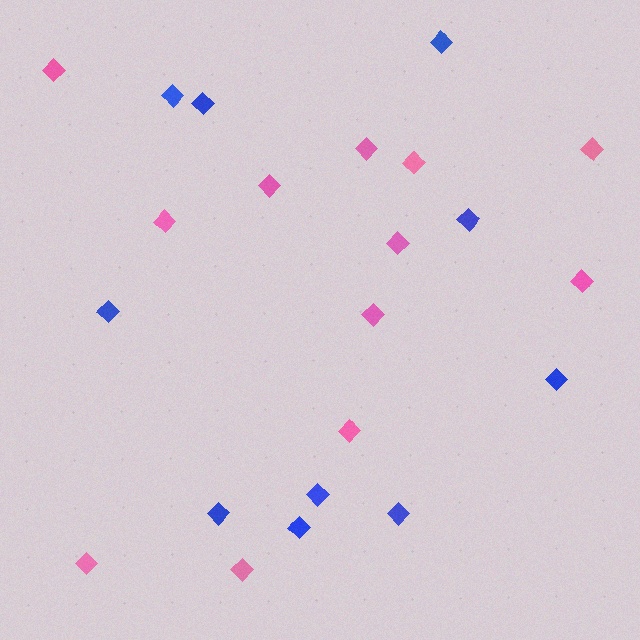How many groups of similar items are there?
There are 2 groups: one group of blue diamonds (10) and one group of pink diamonds (12).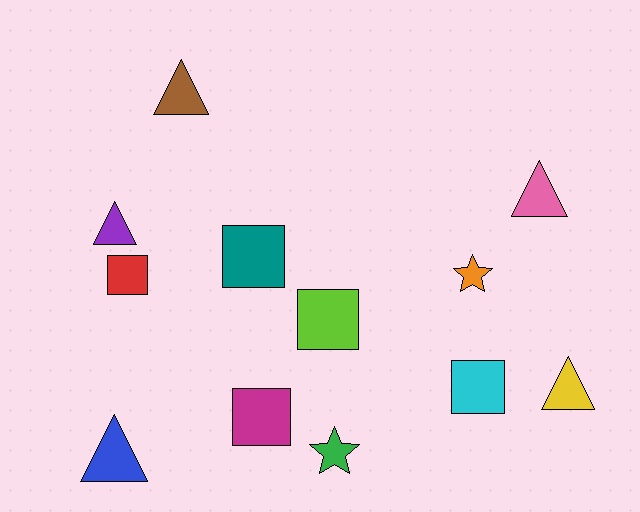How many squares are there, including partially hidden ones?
There are 5 squares.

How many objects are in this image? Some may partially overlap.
There are 12 objects.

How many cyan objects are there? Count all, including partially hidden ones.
There is 1 cyan object.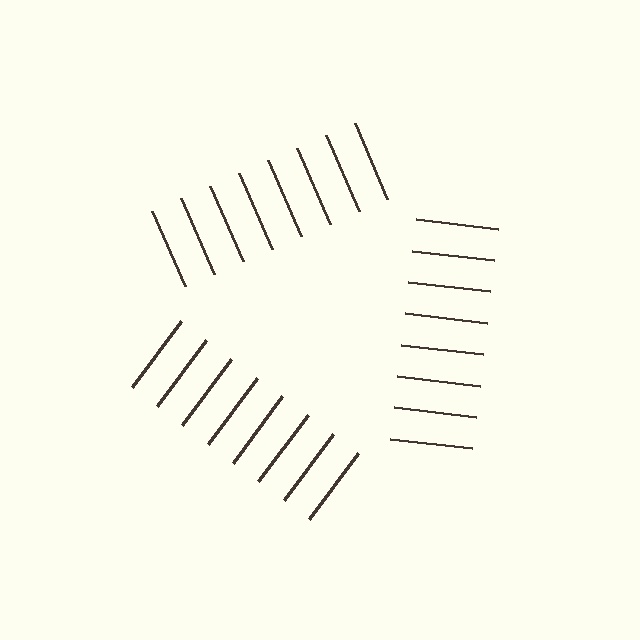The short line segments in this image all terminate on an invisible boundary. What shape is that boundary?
An illusory triangle — the line segments terminate on its edges but no continuous stroke is drawn.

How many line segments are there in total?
24 — 8 along each of the 3 edges.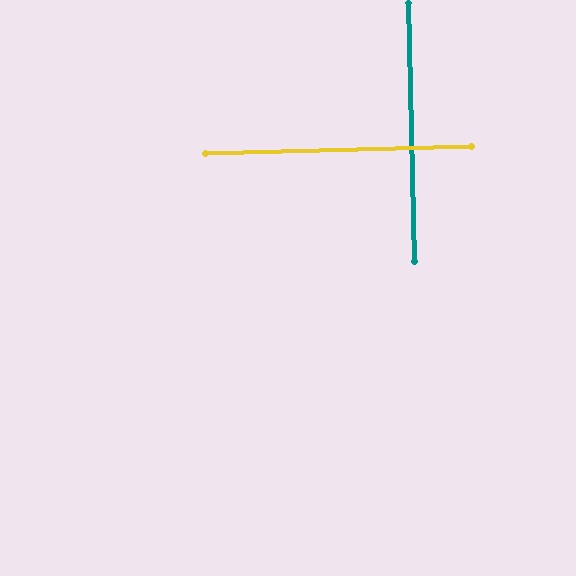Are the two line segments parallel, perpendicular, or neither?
Perpendicular — they meet at approximately 90°.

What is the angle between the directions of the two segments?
Approximately 90 degrees.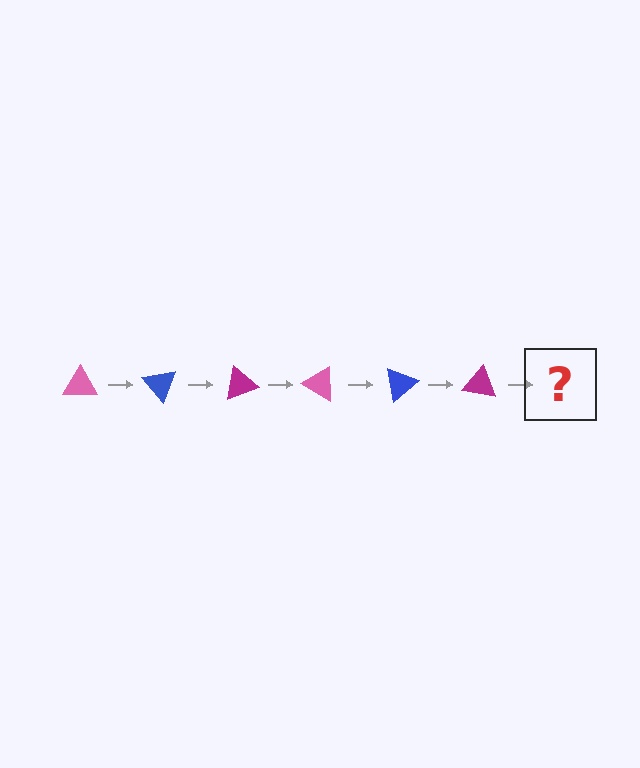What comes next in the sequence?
The next element should be a pink triangle, rotated 300 degrees from the start.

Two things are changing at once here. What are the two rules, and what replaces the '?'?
The two rules are that it rotates 50 degrees each step and the color cycles through pink, blue, and magenta. The '?' should be a pink triangle, rotated 300 degrees from the start.